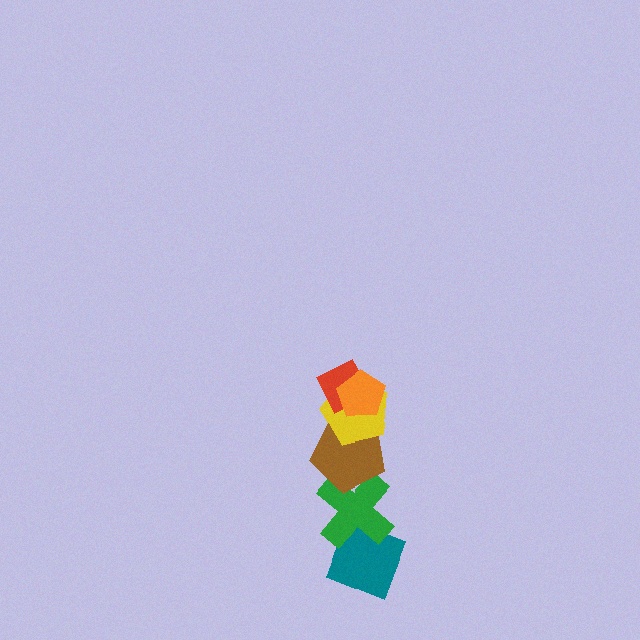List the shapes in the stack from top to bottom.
From top to bottom: the orange pentagon, the red diamond, the yellow pentagon, the brown pentagon, the green cross, the teal diamond.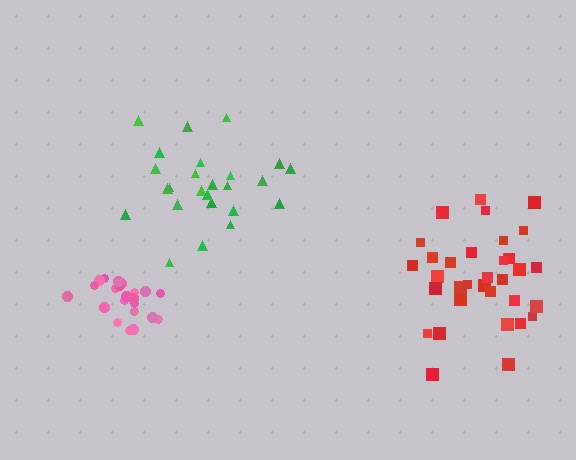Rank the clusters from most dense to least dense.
pink, red, green.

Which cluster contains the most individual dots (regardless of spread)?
Red (34).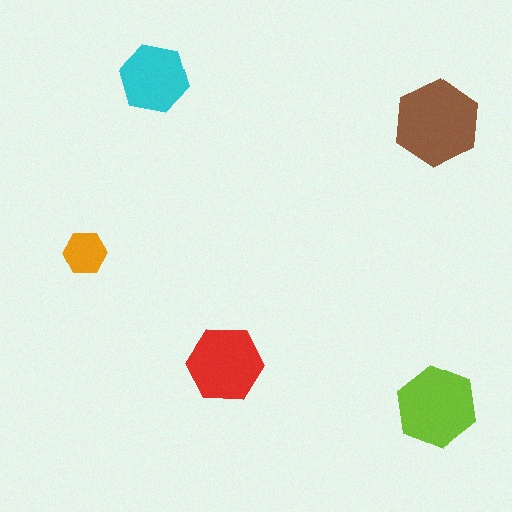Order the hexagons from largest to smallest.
the brown one, the lime one, the red one, the cyan one, the orange one.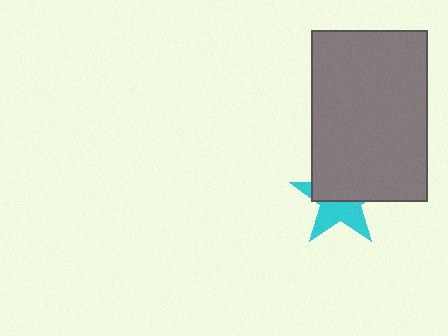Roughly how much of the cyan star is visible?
About half of it is visible (roughly 47%).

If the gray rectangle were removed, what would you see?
You would see the complete cyan star.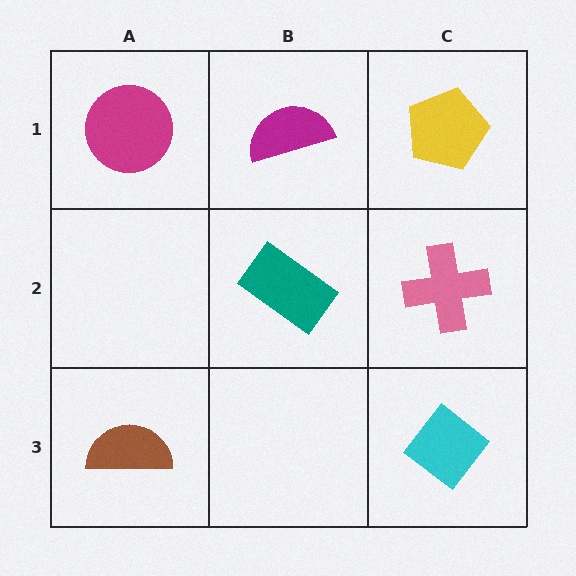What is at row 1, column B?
A magenta semicircle.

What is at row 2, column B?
A teal rectangle.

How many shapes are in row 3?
2 shapes.